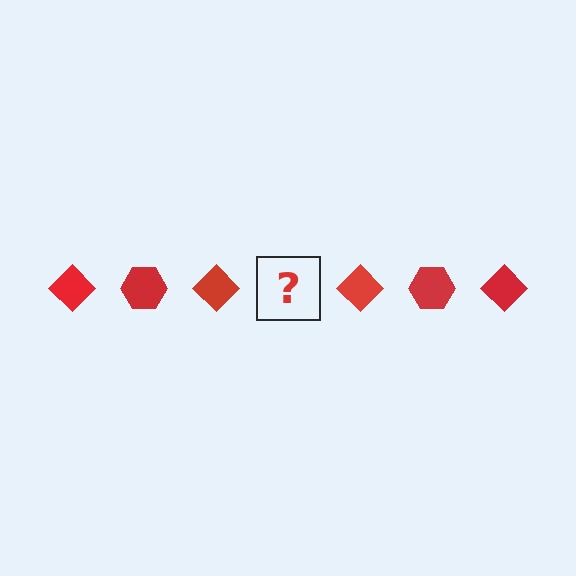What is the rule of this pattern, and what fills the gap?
The rule is that the pattern cycles through diamond, hexagon shapes in red. The gap should be filled with a red hexagon.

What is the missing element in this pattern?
The missing element is a red hexagon.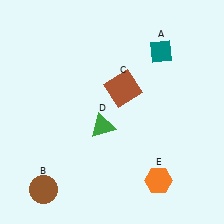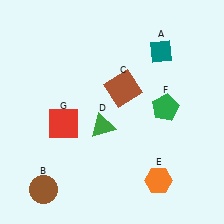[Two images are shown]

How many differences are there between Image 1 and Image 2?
There are 2 differences between the two images.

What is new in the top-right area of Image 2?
A green pentagon (F) was added in the top-right area of Image 2.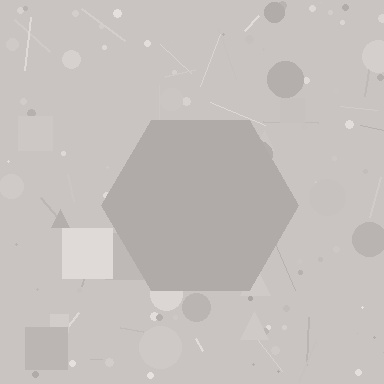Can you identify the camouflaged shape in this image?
The camouflaged shape is a hexagon.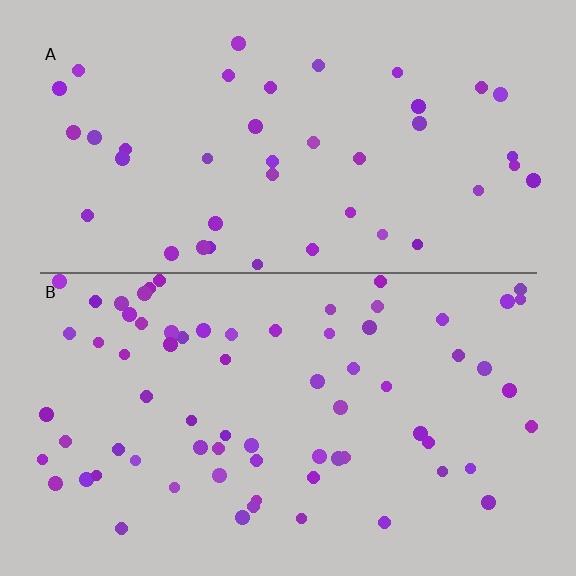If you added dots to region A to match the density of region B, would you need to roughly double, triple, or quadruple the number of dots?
Approximately double.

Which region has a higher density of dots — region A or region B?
B (the bottom).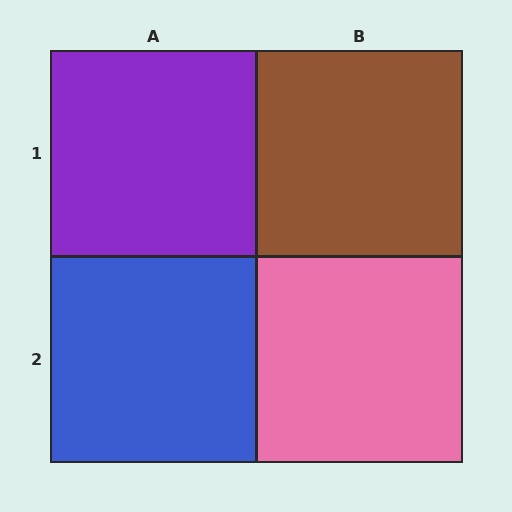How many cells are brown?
1 cell is brown.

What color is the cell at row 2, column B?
Pink.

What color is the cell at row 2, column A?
Blue.